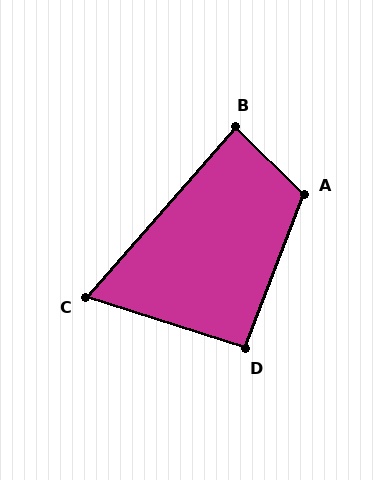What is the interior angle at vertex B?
Approximately 87 degrees (approximately right).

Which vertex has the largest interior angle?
A, at approximately 114 degrees.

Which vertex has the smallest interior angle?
C, at approximately 66 degrees.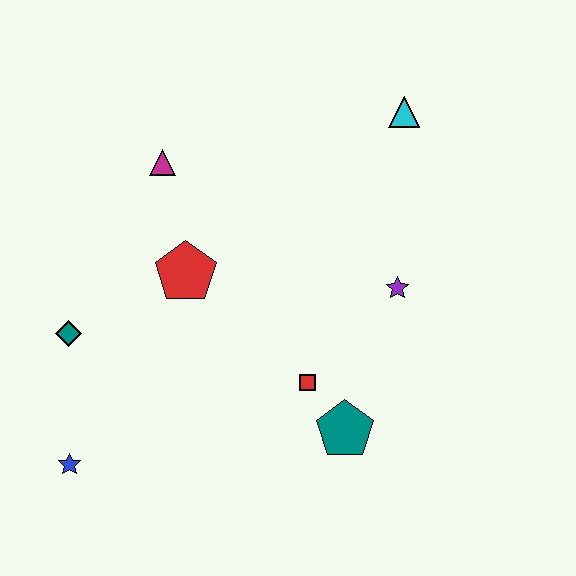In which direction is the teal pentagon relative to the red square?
The teal pentagon is below the red square.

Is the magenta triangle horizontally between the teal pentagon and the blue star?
Yes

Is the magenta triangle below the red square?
No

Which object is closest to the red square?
The teal pentagon is closest to the red square.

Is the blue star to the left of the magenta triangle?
Yes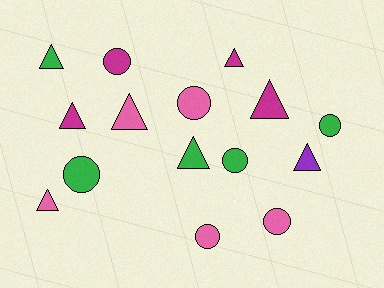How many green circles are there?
There are 3 green circles.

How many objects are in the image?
There are 15 objects.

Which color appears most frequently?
Pink, with 5 objects.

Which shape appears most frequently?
Triangle, with 8 objects.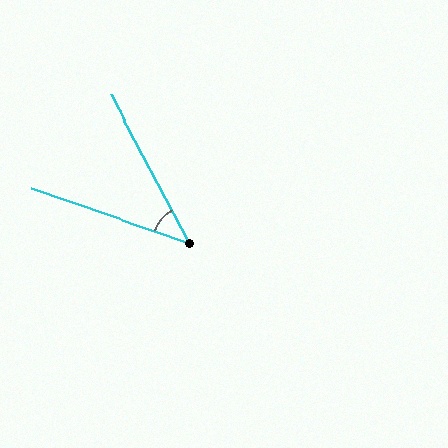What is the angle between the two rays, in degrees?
Approximately 43 degrees.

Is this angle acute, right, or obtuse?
It is acute.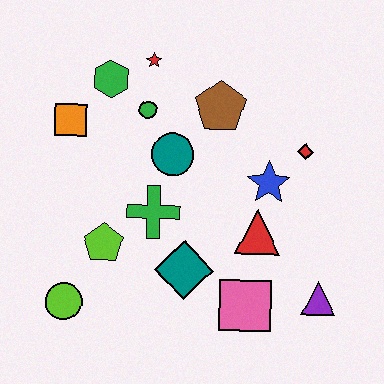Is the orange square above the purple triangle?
Yes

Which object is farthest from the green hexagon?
The purple triangle is farthest from the green hexagon.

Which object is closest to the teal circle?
The green circle is closest to the teal circle.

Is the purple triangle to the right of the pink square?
Yes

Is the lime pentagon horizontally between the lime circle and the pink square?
Yes